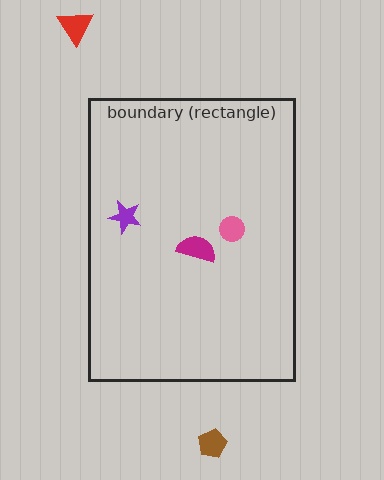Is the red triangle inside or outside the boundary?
Outside.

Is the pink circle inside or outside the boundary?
Inside.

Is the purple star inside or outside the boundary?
Inside.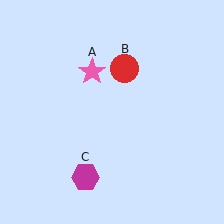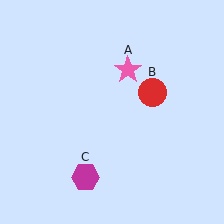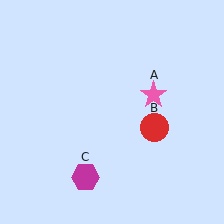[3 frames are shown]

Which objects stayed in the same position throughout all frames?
Magenta hexagon (object C) remained stationary.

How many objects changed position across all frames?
2 objects changed position: pink star (object A), red circle (object B).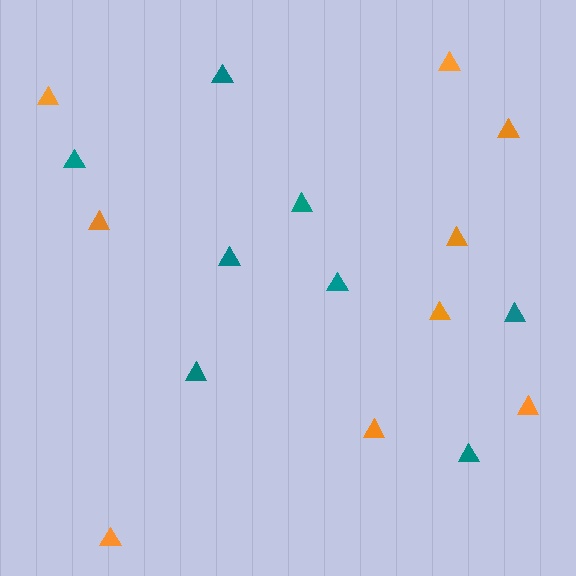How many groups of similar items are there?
There are 2 groups: one group of orange triangles (9) and one group of teal triangles (8).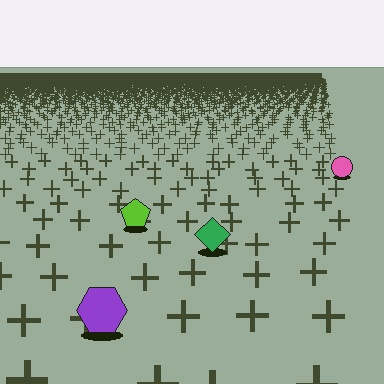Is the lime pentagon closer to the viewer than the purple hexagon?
No. The purple hexagon is closer — you can tell from the texture gradient: the ground texture is coarser near it.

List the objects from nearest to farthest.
From nearest to farthest: the purple hexagon, the green diamond, the lime pentagon, the pink circle.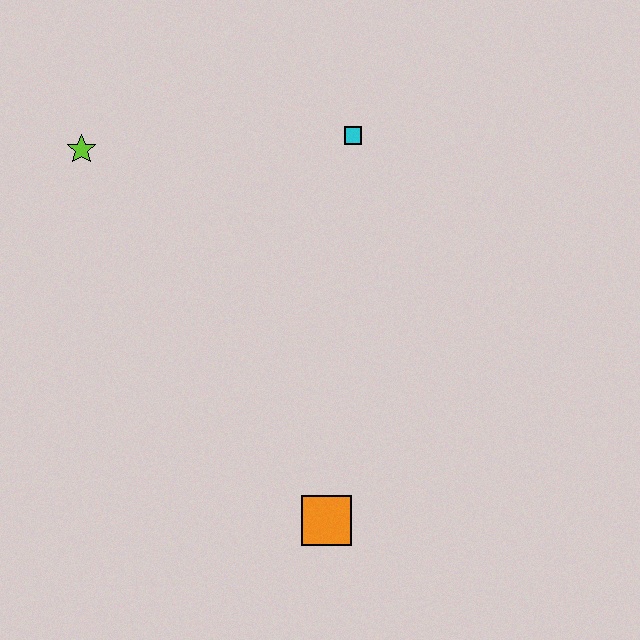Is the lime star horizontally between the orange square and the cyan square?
No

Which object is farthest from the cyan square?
The orange square is farthest from the cyan square.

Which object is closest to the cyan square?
The lime star is closest to the cyan square.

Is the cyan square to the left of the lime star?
No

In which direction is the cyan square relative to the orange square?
The cyan square is above the orange square.